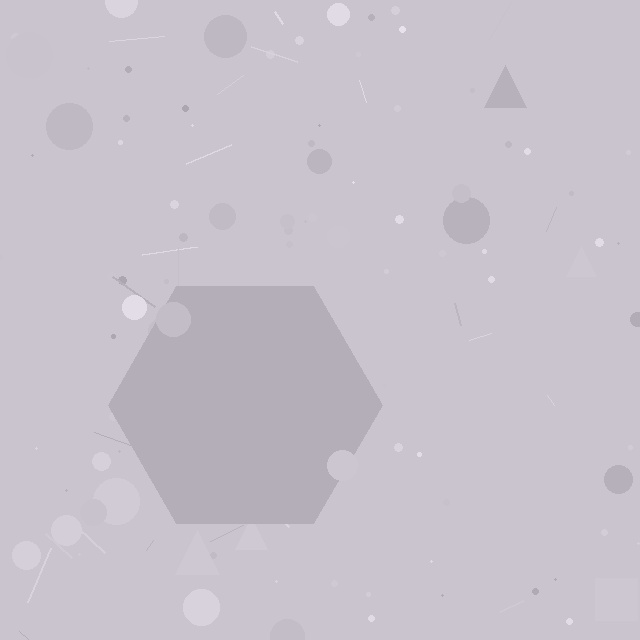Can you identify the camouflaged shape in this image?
The camouflaged shape is a hexagon.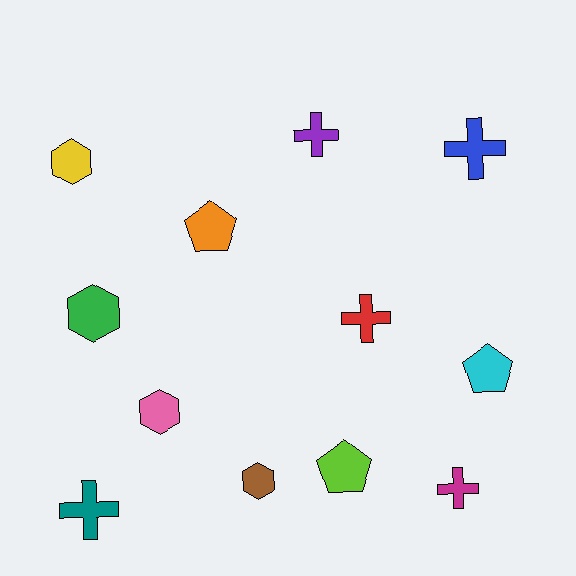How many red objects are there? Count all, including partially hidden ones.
There is 1 red object.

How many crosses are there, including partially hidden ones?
There are 5 crosses.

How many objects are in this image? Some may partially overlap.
There are 12 objects.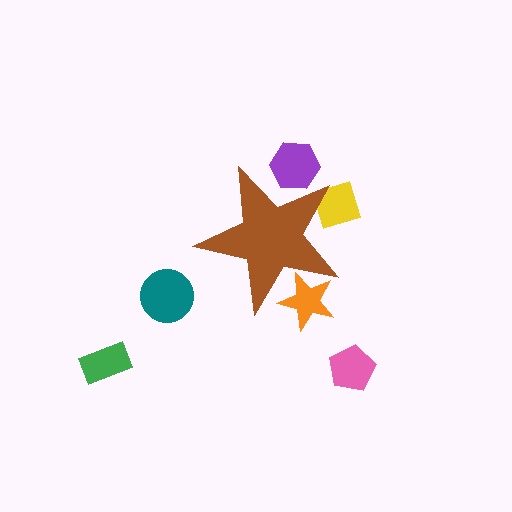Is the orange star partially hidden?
Yes, the orange star is partially hidden behind the brown star.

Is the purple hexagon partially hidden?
Yes, the purple hexagon is partially hidden behind the brown star.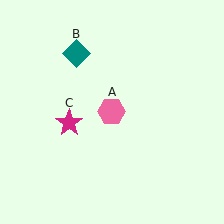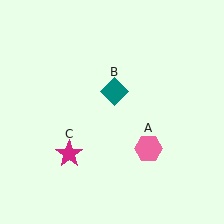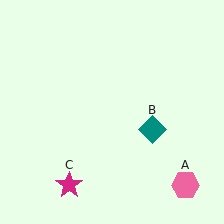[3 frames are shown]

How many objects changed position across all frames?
3 objects changed position: pink hexagon (object A), teal diamond (object B), magenta star (object C).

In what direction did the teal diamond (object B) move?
The teal diamond (object B) moved down and to the right.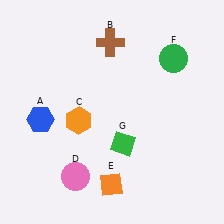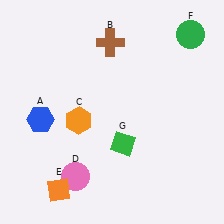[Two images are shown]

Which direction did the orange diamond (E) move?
The orange diamond (E) moved left.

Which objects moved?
The objects that moved are: the orange diamond (E), the green circle (F).